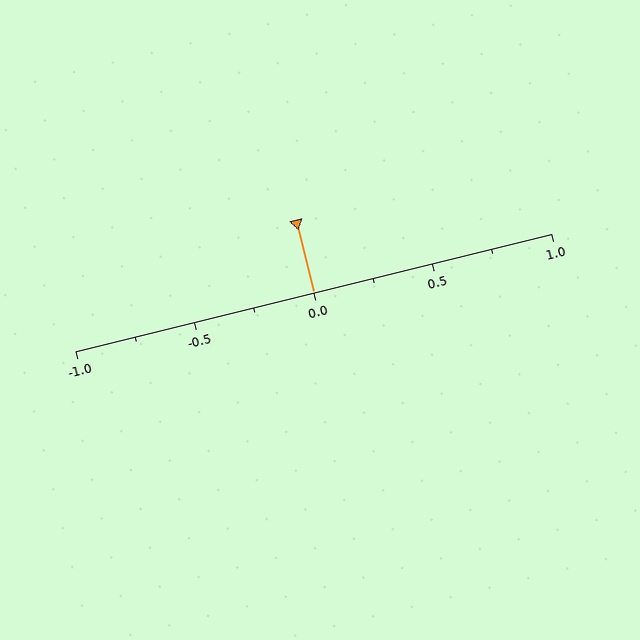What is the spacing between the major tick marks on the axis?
The major ticks are spaced 0.5 apart.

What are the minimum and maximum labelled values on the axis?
The axis runs from -1.0 to 1.0.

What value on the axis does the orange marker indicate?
The marker indicates approximately 0.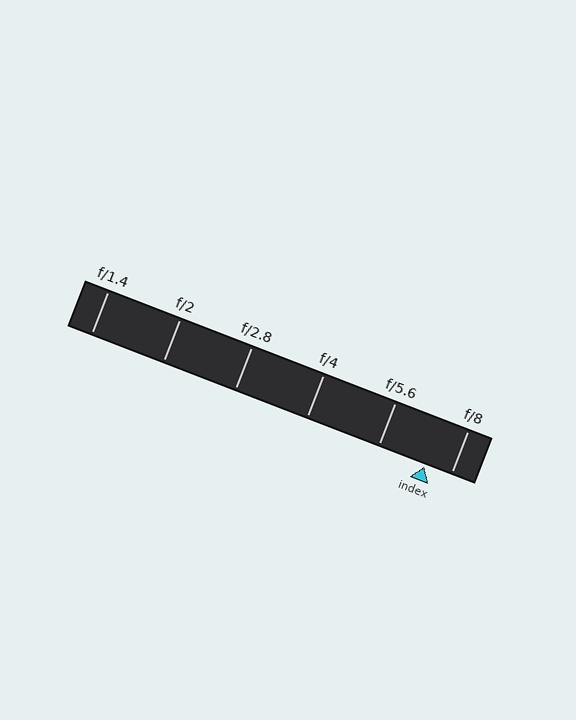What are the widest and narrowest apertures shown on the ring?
The widest aperture shown is f/1.4 and the narrowest is f/8.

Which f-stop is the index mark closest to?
The index mark is closest to f/8.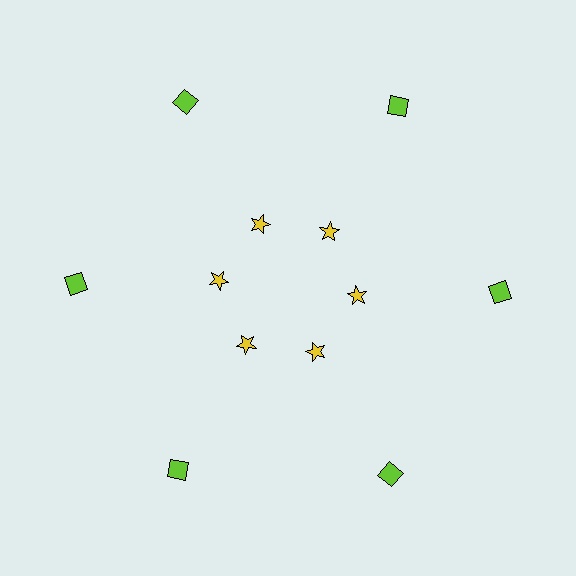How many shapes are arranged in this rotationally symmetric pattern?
There are 12 shapes, arranged in 6 groups of 2.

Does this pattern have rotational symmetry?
Yes, this pattern has 6-fold rotational symmetry. It looks the same after rotating 60 degrees around the center.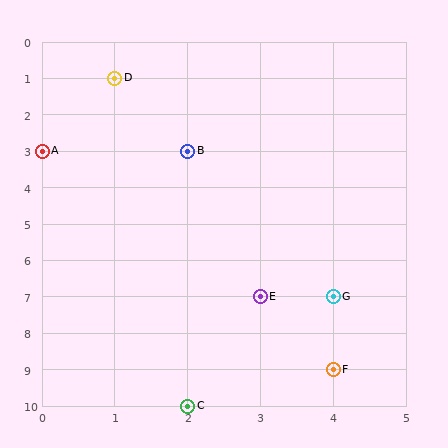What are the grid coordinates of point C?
Point C is at grid coordinates (2, 10).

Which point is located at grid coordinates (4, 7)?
Point G is at (4, 7).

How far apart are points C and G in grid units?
Points C and G are 2 columns and 3 rows apart (about 3.6 grid units diagonally).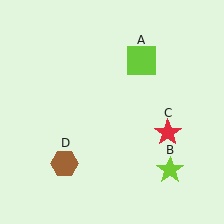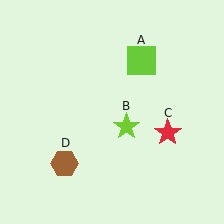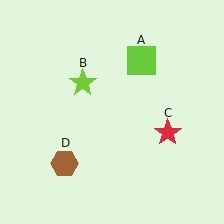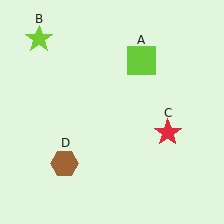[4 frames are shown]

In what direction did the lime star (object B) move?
The lime star (object B) moved up and to the left.